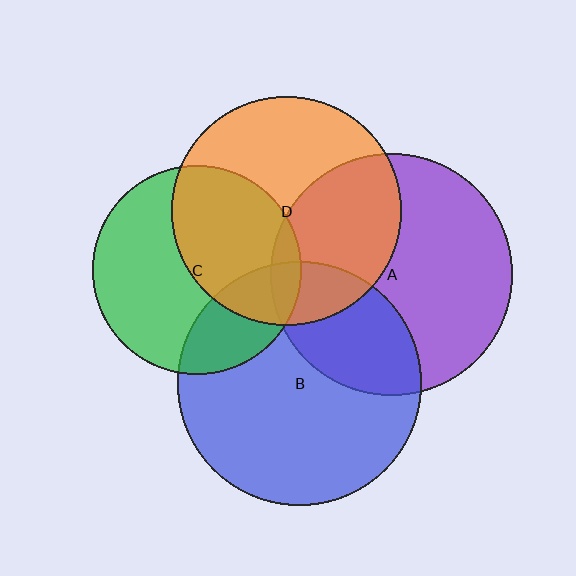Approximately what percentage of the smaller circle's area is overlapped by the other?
Approximately 45%.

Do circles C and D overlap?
Yes.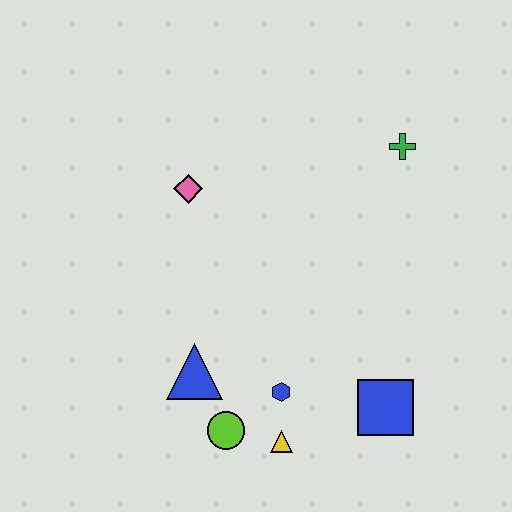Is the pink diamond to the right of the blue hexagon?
No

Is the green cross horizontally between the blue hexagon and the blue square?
No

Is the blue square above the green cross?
No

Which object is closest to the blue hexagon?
The yellow triangle is closest to the blue hexagon.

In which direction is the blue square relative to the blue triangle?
The blue square is to the right of the blue triangle.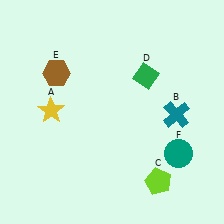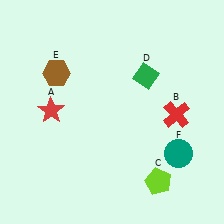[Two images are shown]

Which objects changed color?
A changed from yellow to red. B changed from teal to red.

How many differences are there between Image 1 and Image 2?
There are 2 differences between the two images.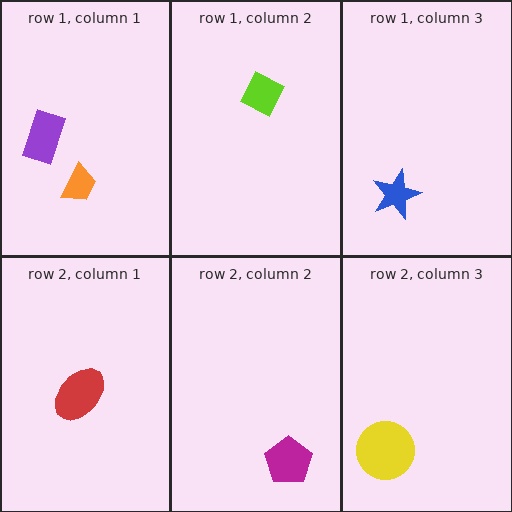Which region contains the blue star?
The row 1, column 3 region.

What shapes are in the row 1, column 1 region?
The orange trapezoid, the purple rectangle.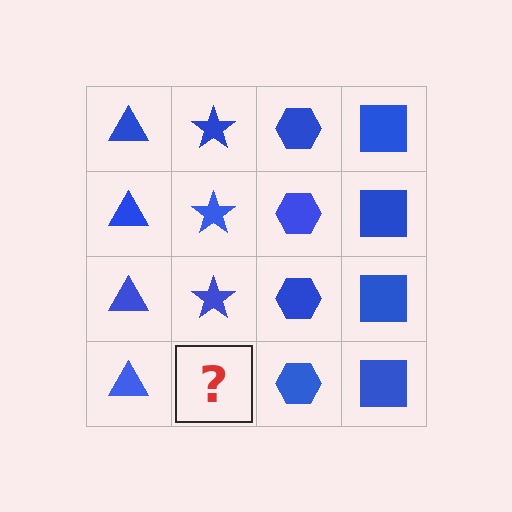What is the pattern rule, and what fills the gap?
The rule is that each column has a consistent shape. The gap should be filled with a blue star.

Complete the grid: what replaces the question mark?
The question mark should be replaced with a blue star.